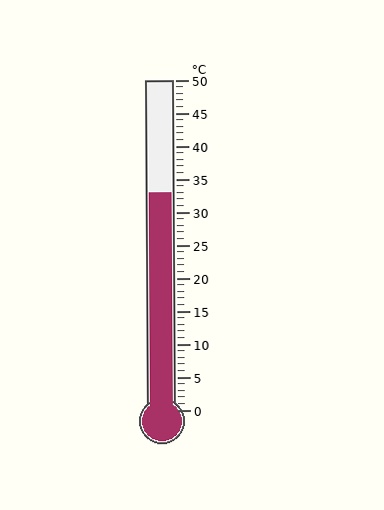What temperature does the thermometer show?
The thermometer shows approximately 33°C.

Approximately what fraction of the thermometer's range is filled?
The thermometer is filled to approximately 65% of its range.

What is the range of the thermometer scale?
The thermometer scale ranges from 0°C to 50°C.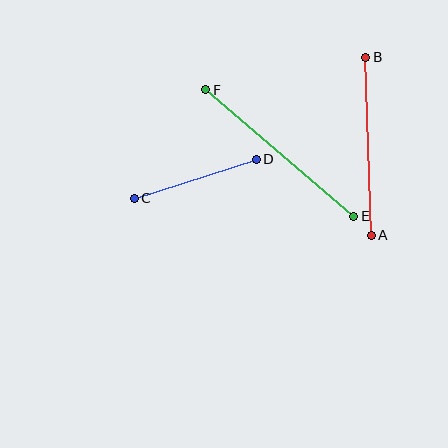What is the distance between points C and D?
The distance is approximately 128 pixels.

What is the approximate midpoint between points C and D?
The midpoint is at approximately (195, 179) pixels.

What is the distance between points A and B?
The distance is approximately 178 pixels.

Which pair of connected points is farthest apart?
Points E and F are farthest apart.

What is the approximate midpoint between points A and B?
The midpoint is at approximately (368, 146) pixels.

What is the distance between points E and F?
The distance is approximately 194 pixels.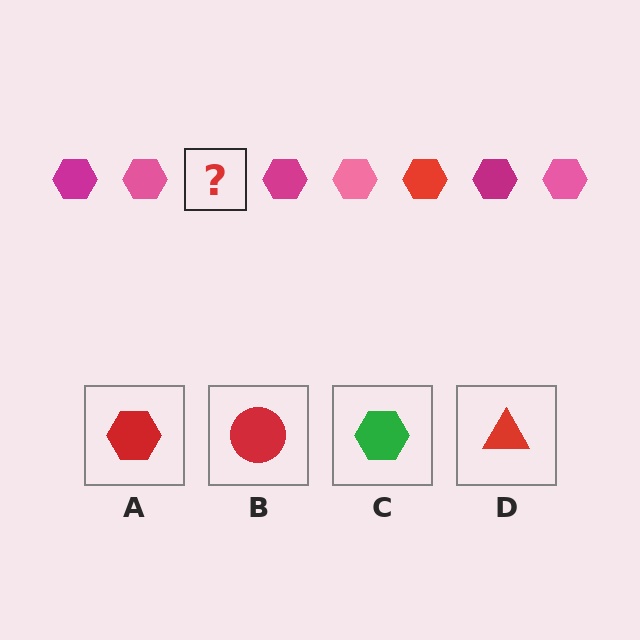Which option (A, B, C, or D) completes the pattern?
A.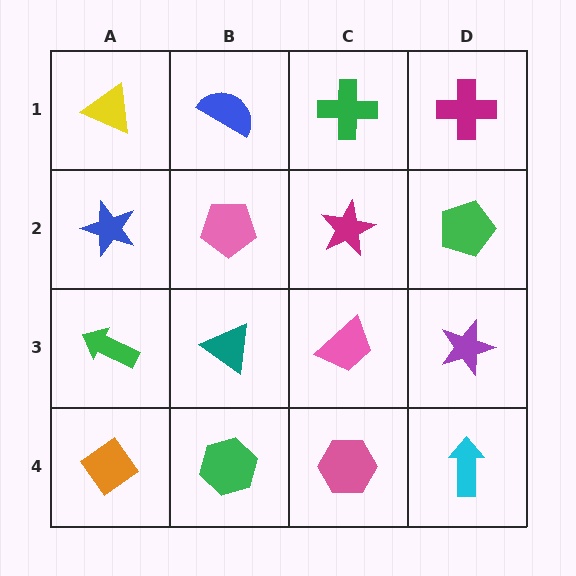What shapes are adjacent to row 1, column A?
A blue star (row 2, column A), a blue semicircle (row 1, column B).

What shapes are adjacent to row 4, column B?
A teal triangle (row 3, column B), an orange diamond (row 4, column A), a pink hexagon (row 4, column C).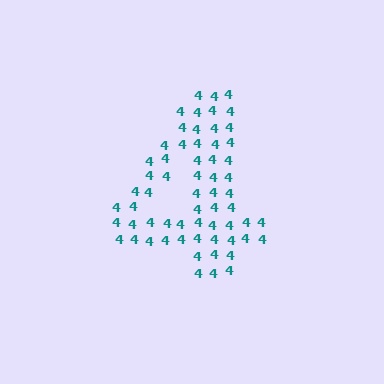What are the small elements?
The small elements are digit 4's.